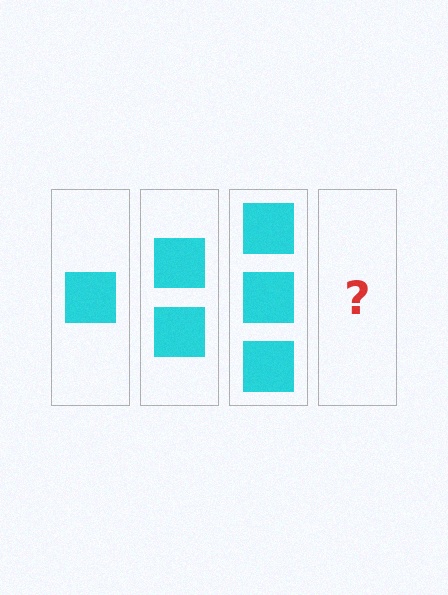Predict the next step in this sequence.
The next step is 4 squares.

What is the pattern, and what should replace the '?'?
The pattern is that each step adds one more square. The '?' should be 4 squares.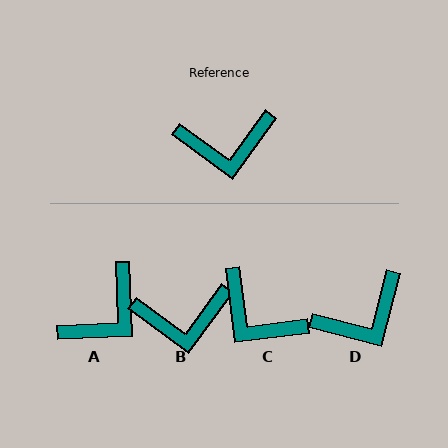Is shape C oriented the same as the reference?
No, it is off by about 46 degrees.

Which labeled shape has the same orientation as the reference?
B.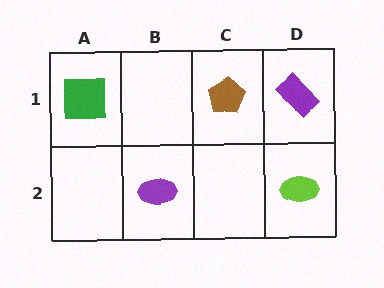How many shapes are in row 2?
2 shapes.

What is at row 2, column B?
A purple ellipse.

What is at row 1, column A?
A green square.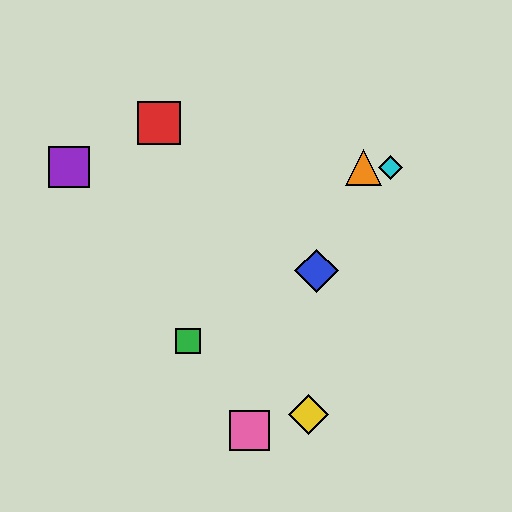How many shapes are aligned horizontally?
3 shapes (the purple square, the orange triangle, the cyan diamond) are aligned horizontally.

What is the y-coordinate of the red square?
The red square is at y≈123.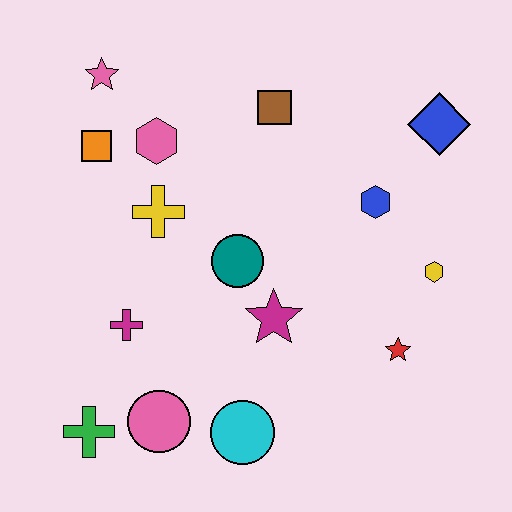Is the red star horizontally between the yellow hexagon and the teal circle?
Yes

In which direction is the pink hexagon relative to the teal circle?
The pink hexagon is above the teal circle.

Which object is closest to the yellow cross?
The pink hexagon is closest to the yellow cross.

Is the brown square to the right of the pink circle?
Yes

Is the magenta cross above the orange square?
No